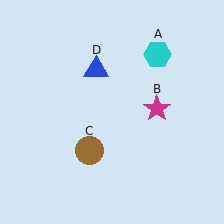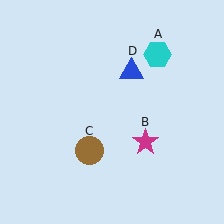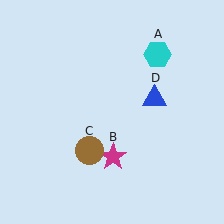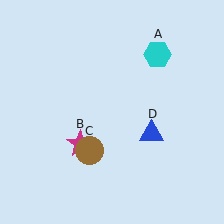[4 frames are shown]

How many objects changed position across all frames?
2 objects changed position: magenta star (object B), blue triangle (object D).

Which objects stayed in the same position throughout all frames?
Cyan hexagon (object A) and brown circle (object C) remained stationary.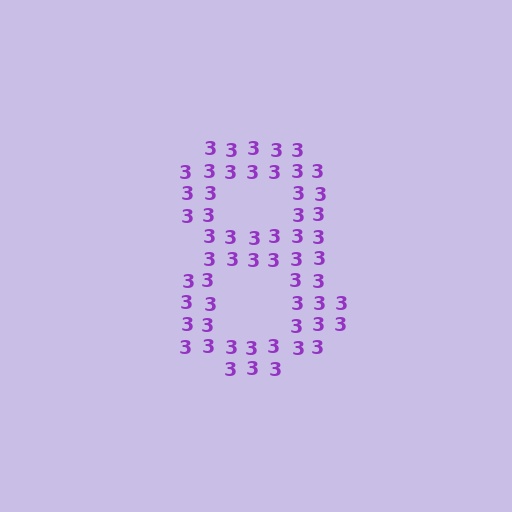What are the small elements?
The small elements are digit 3's.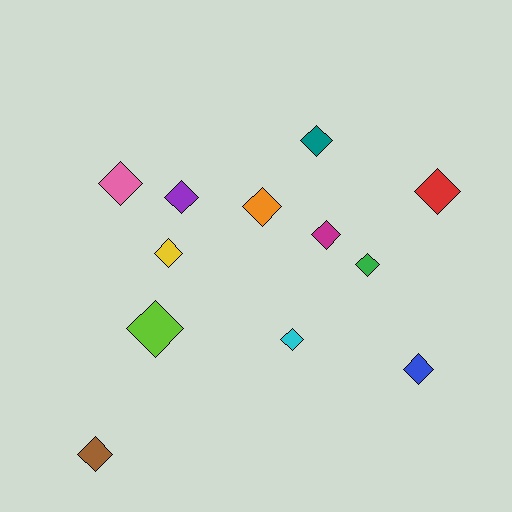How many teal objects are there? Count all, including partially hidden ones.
There is 1 teal object.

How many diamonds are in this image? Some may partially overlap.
There are 12 diamonds.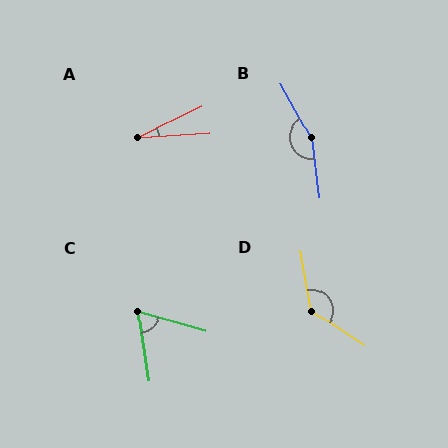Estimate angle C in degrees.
Approximately 65 degrees.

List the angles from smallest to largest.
A (22°), C (65°), D (134°), B (159°).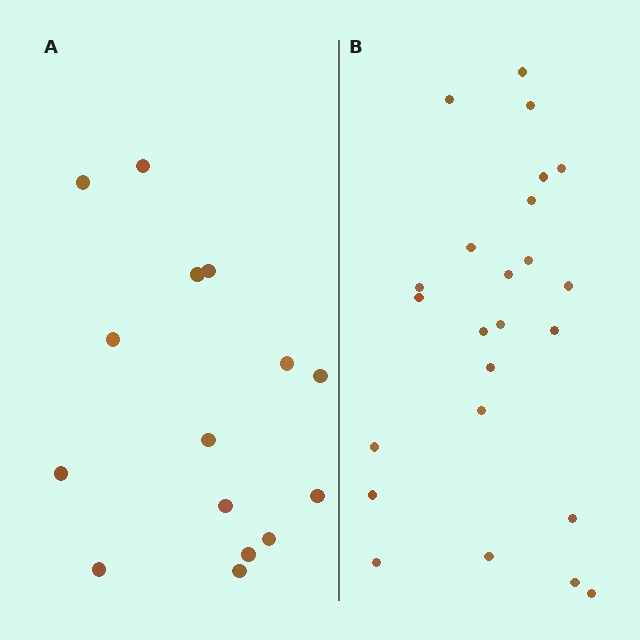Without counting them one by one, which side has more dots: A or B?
Region B (the right region) has more dots.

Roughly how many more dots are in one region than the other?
Region B has roughly 8 or so more dots than region A.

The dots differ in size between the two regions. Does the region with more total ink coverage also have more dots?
No. Region A has more total ink coverage because its dots are larger, but region B actually contains more individual dots. Total area can be misleading — the number of items is what matters here.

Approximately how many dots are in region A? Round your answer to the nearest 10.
About 20 dots. (The exact count is 15, which rounds to 20.)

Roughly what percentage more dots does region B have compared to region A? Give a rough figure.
About 60% more.